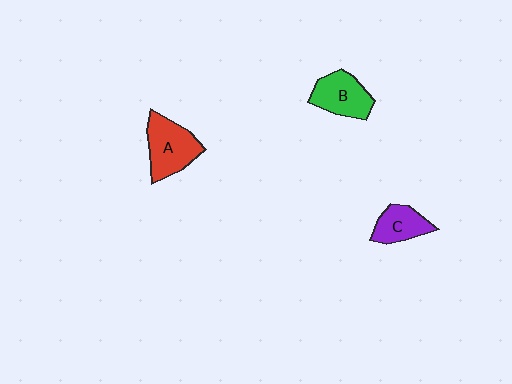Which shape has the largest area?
Shape A (red).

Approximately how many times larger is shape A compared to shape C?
Approximately 1.5 times.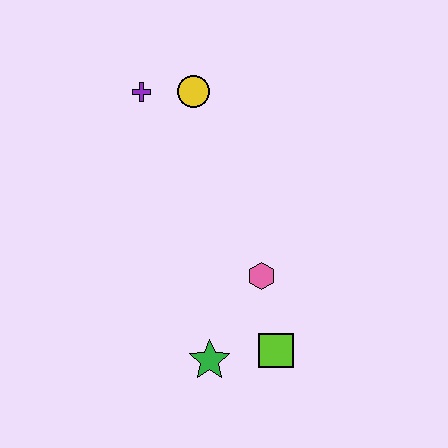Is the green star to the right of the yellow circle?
Yes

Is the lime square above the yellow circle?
No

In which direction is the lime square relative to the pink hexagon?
The lime square is below the pink hexagon.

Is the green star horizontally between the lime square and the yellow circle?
Yes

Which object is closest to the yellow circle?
The purple cross is closest to the yellow circle.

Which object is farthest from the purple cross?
The lime square is farthest from the purple cross.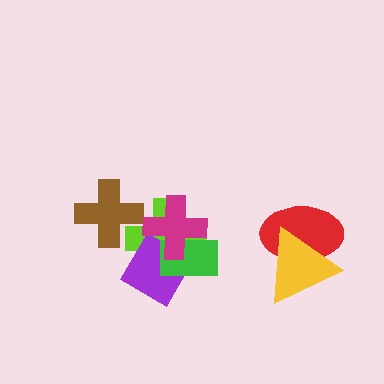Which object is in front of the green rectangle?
The magenta cross is in front of the green rectangle.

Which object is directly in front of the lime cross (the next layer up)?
The purple diamond is directly in front of the lime cross.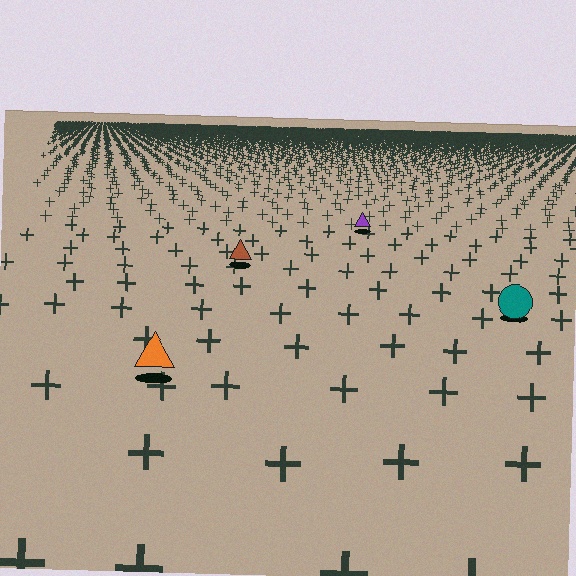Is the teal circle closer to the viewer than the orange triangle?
No. The orange triangle is closer — you can tell from the texture gradient: the ground texture is coarser near it.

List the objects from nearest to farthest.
From nearest to farthest: the orange triangle, the teal circle, the brown triangle, the purple triangle.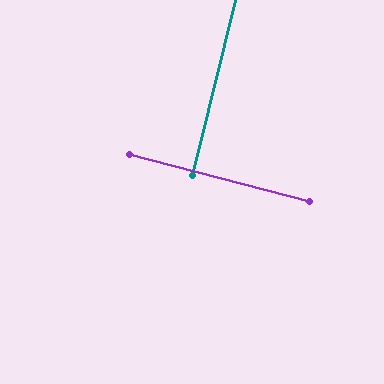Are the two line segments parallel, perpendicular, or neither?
Perpendicular — they meet at approximately 89°.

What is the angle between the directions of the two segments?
Approximately 89 degrees.